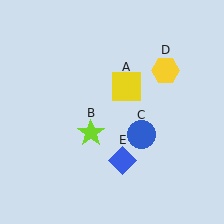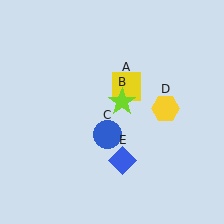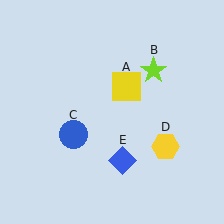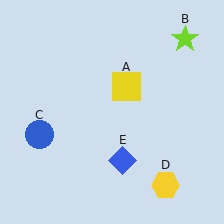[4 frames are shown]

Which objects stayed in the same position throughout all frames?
Yellow square (object A) and blue diamond (object E) remained stationary.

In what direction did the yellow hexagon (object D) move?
The yellow hexagon (object D) moved down.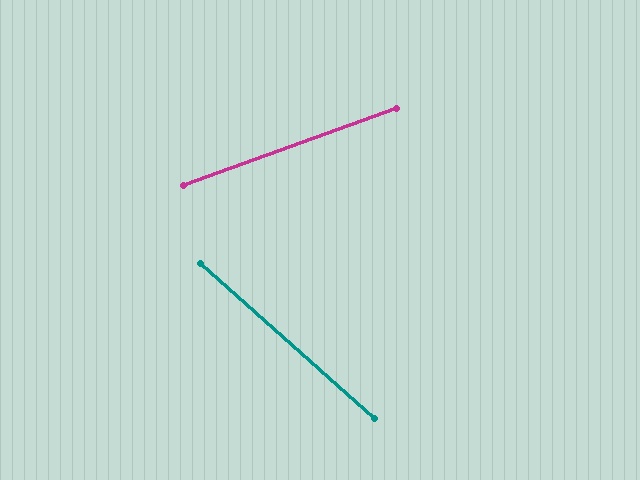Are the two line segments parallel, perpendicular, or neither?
Neither parallel nor perpendicular — they differ by about 62°.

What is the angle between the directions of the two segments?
Approximately 62 degrees.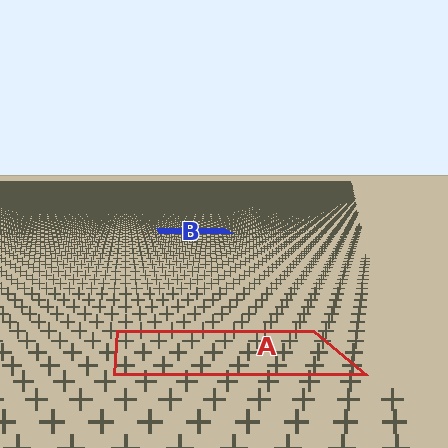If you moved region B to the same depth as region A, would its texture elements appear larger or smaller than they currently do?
They would appear larger. At a closer depth, the same texture elements are projected at a bigger on-screen size.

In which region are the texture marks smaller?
The texture marks are smaller in region B, because it is farther away.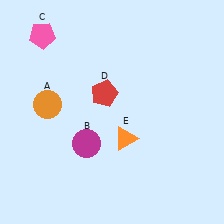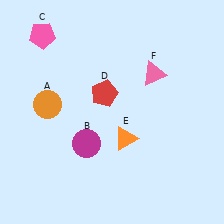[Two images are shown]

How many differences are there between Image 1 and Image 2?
There is 1 difference between the two images.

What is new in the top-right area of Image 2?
A pink triangle (F) was added in the top-right area of Image 2.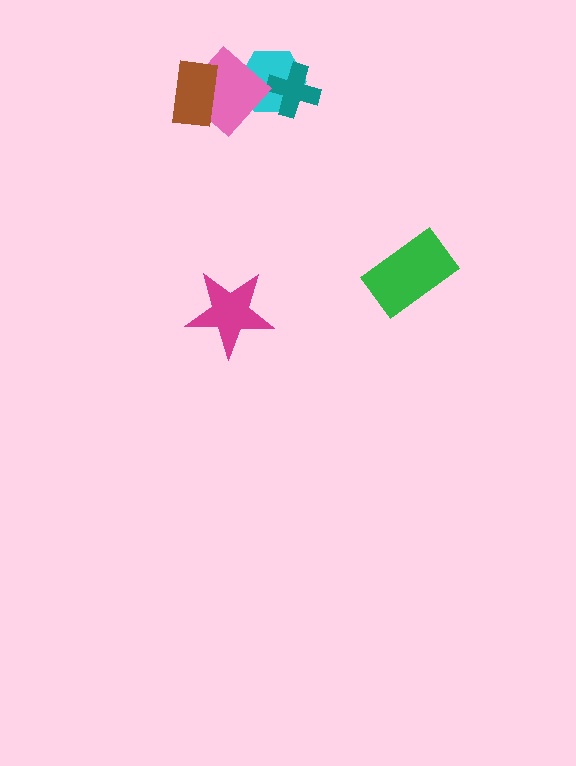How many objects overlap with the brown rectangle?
1 object overlaps with the brown rectangle.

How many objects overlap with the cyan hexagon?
2 objects overlap with the cyan hexagon.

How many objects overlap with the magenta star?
0 objects overlap with the magenta star.